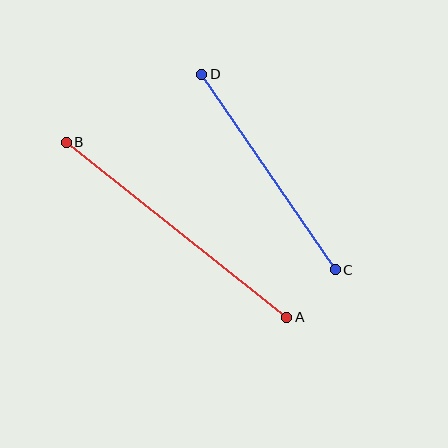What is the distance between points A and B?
The distance is approximately 282 pixels.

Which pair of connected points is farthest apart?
Points A and B are farthest apart.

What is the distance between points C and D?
The distance is approximately 237 pixels.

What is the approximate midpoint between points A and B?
The midpoint is at approximately (176, 230) pixels.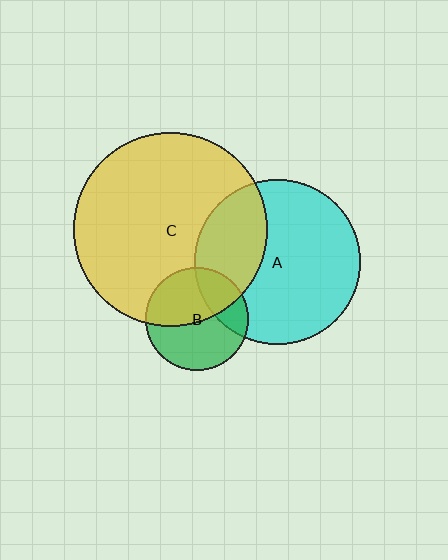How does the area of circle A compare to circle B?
Approximately 2.6 times.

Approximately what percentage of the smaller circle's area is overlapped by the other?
Approximately 25%.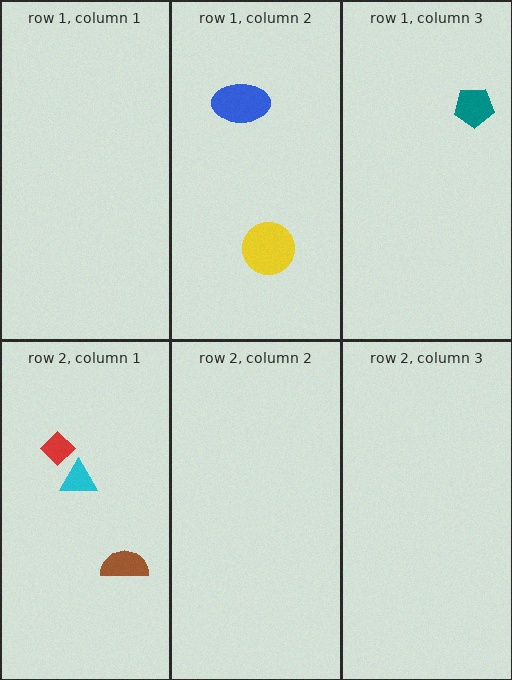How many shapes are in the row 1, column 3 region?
1.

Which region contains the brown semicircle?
The row 2, column 1 region.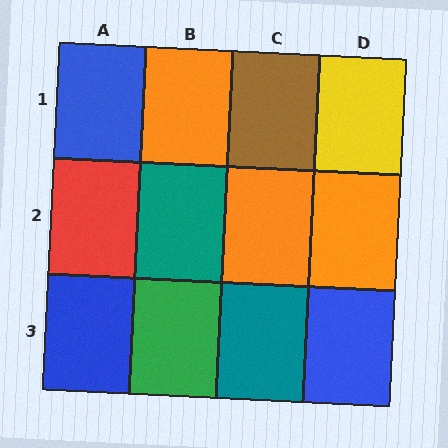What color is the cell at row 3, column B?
Green.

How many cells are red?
1 cell is red.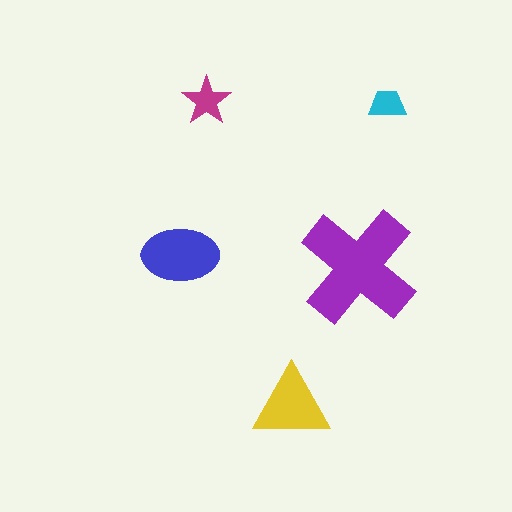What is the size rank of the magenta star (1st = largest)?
4th.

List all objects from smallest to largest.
The cyan trapezoid, the magenta star, the yellow triangle, the blue ellipse, the purple cross.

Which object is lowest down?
The yellow triangle is bottommost.